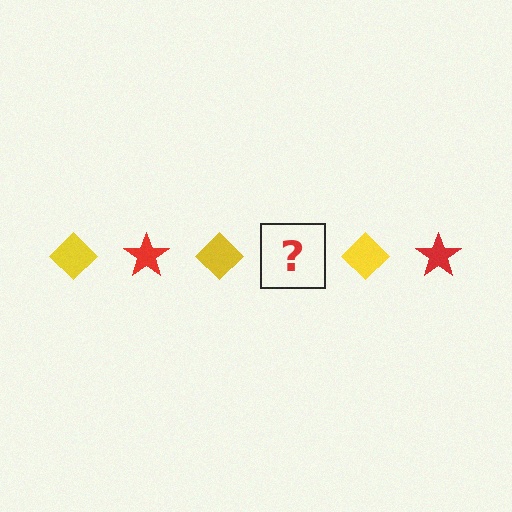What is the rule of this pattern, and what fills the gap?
The rule is that the pattern alternates between yellow diamond and red star. The gap should be filled with a red star.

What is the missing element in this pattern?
The missing element is a red star.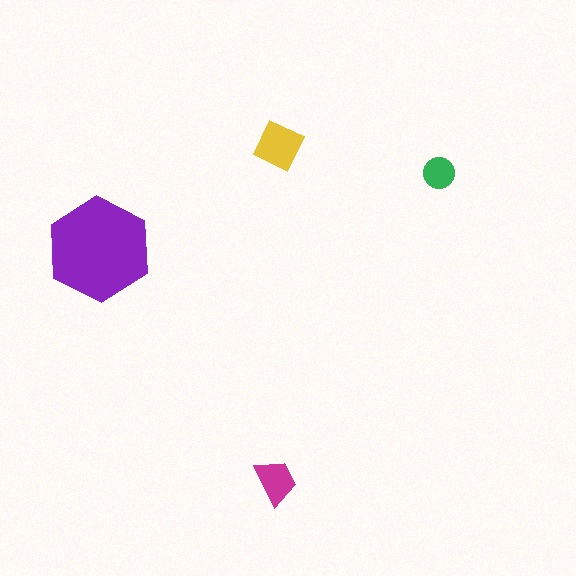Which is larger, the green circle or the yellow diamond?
The yellow diamond.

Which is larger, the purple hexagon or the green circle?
The purple hexagon.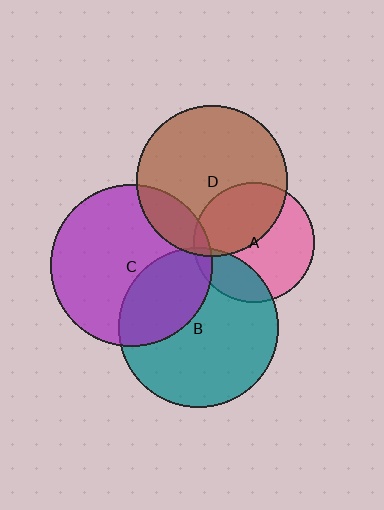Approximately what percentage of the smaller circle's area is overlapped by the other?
Approximately 5%.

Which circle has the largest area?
Circle C (purple).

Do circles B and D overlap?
Yes.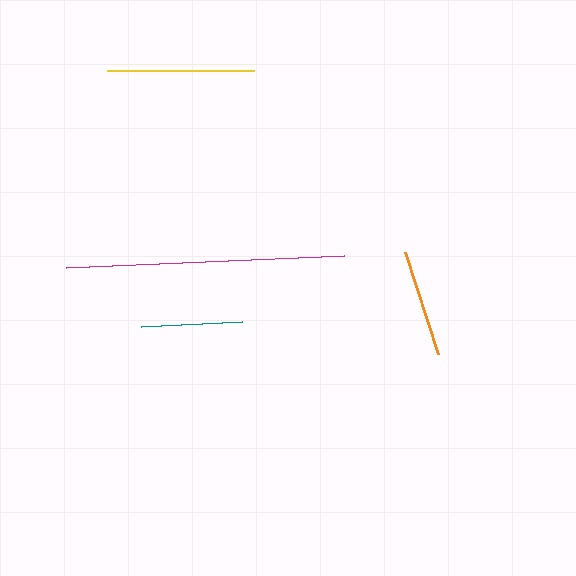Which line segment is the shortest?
The teal line is the shortest at approximately 101 pixels.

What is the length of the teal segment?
The teal segment is approximately 101 pixels long.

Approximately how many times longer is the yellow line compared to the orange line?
The yellow line is approximately 1.4 times the length of the orange line.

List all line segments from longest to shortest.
From longest to shortest: magenta, yellow, orange, teal.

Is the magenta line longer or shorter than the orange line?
The magenta line is longer than the orange line.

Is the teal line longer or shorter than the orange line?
The orange line is longer than the teal line.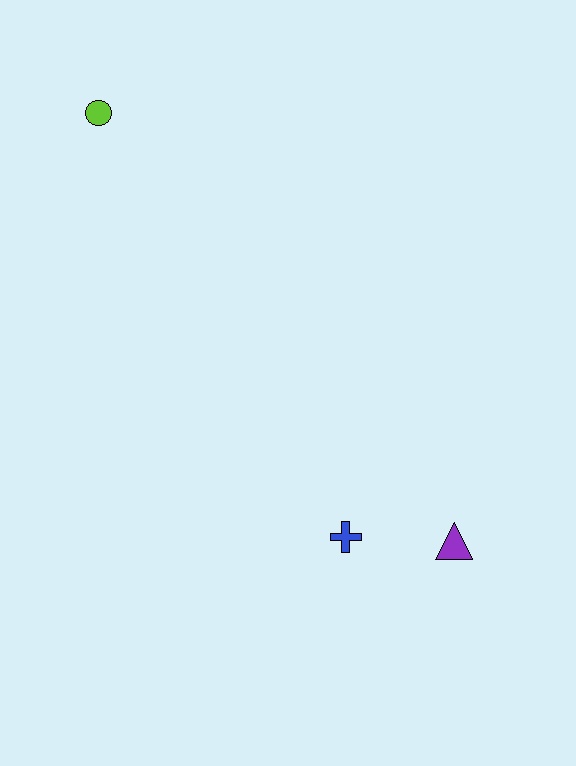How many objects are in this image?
There are 3 objects.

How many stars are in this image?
There are no stars.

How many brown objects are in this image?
There are no brown objects.